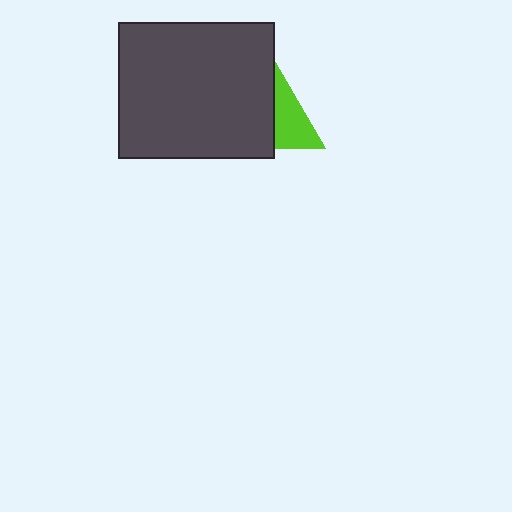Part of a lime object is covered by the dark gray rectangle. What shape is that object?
It is a triangle.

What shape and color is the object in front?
The object in front is a dark gray rectangle.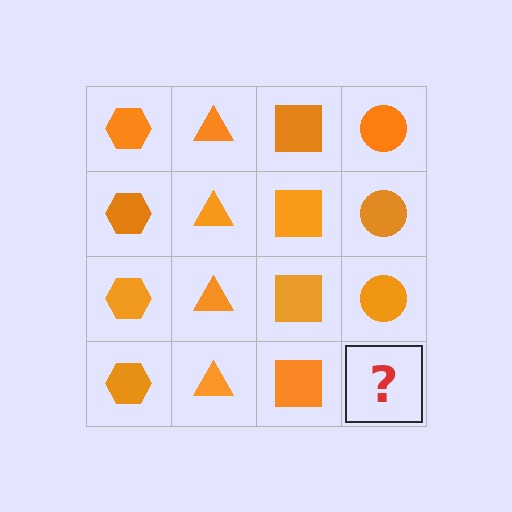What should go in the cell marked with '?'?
The missing cell should contain an orange circle.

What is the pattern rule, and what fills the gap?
The rule is that each column has a consistent shape. The gap should be filled with an orange circle.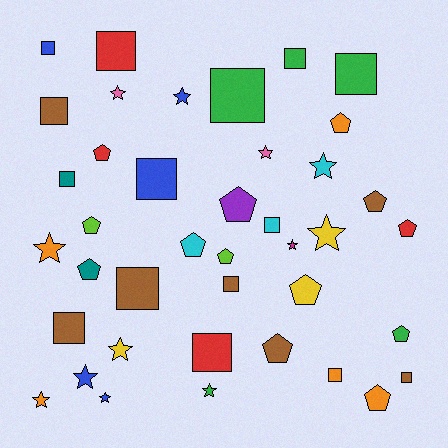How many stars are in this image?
There are 12 stars.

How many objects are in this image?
There are 40 objects.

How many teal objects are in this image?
There are 2 teal objects.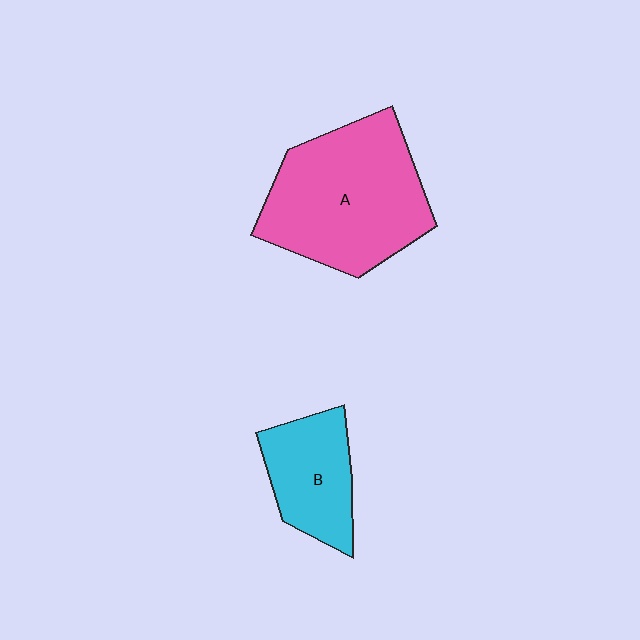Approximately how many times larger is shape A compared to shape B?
Approximately 2.0 times.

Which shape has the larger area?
Shape A (pink).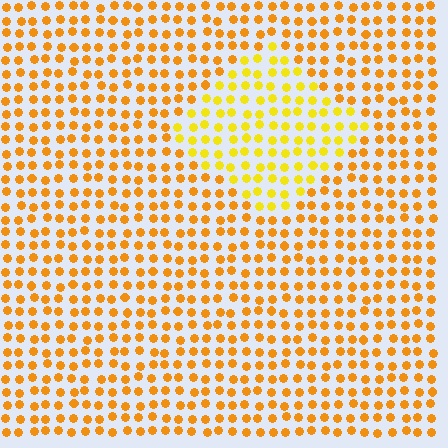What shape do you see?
I see a diamond.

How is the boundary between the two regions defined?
The boundary is defined purely by a slight shift in hue (about 23 degrees). Spacing, size, and orientation are identical on both sides.